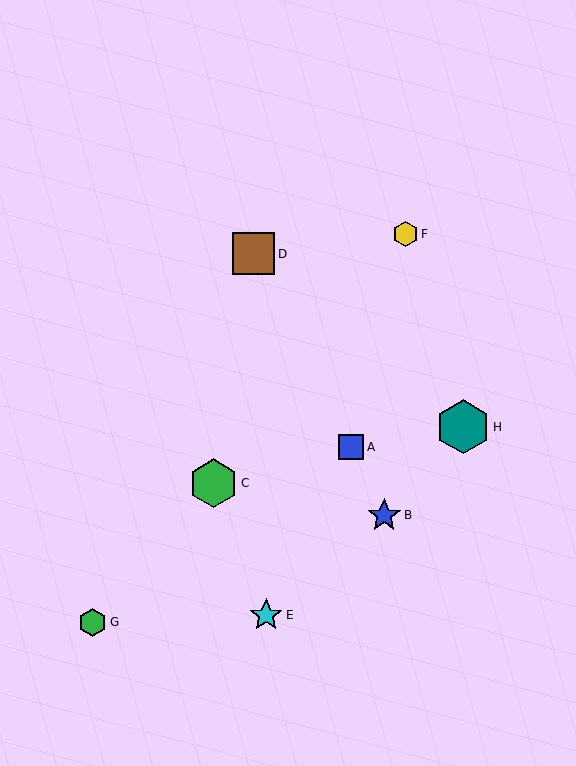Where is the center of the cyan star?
The center of the cyan star is at (266, 615).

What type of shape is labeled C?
Shape C is a green hexagon.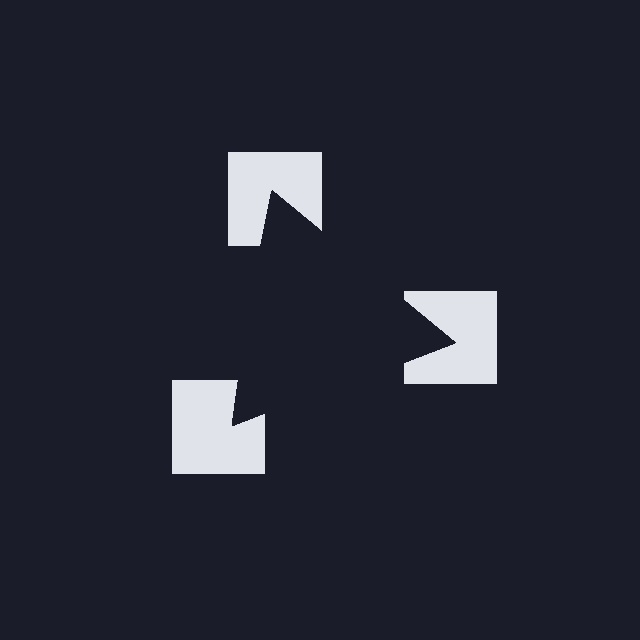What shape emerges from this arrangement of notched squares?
An illusory triangle — its edges are inferred from the aligned wedge cuts in the notched squares, not physically drawn.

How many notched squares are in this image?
There are 3 — one at each vertex of the illusory triangle.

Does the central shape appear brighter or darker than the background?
It typically appears slightly darker than the background, even though no actual brightness change is drawn.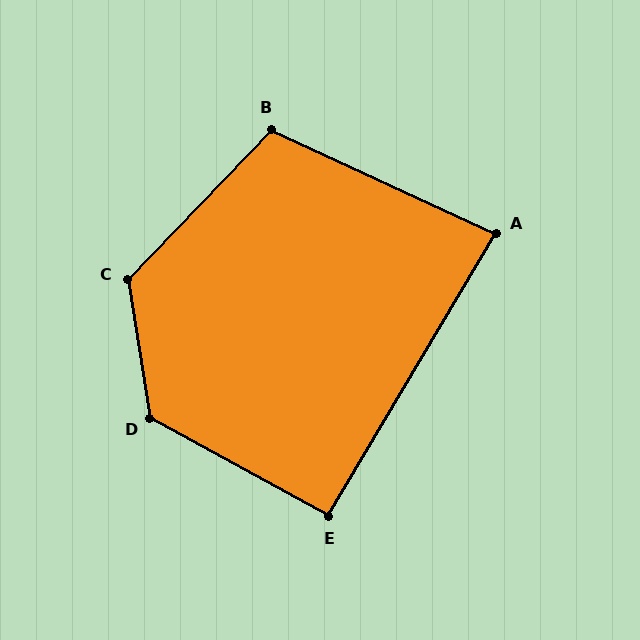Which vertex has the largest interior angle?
D, at approximately 128 degrees.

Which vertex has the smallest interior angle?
A, at approximately 84 degrees.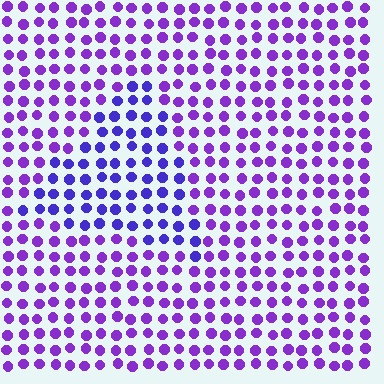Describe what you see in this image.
The image is filled with small purple elements in a uniform arrangement. A triangle-shaped region is visible where the elements are tinted to a slightly different hue, forming a subtle color boundary.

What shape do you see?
I see a triangle.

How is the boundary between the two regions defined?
The boundary is defined purely by a slight shift in hue (about 26 degrees). Spacing, size, and orientation are identical on both sides.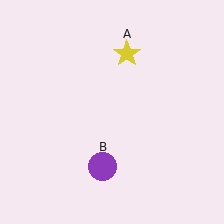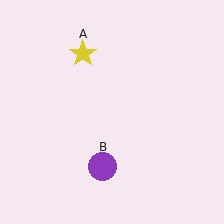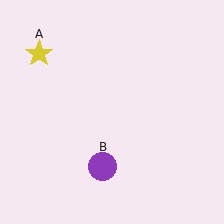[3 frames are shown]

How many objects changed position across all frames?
1 object changed position: yellow star (object A).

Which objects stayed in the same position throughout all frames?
Purple circle (object B) remained stationary.